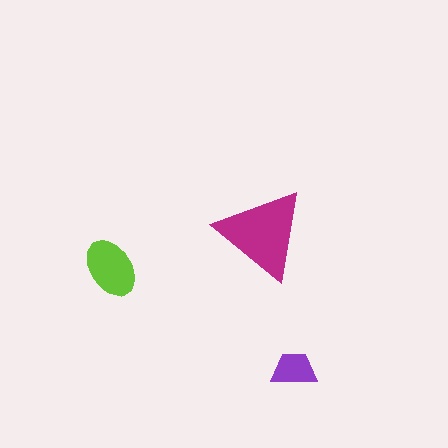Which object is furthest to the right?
The purple trapezoid is rightmost.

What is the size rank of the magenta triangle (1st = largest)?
1st.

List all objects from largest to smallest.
The magenta triangle, the lime ellipse, the purple trapezoid.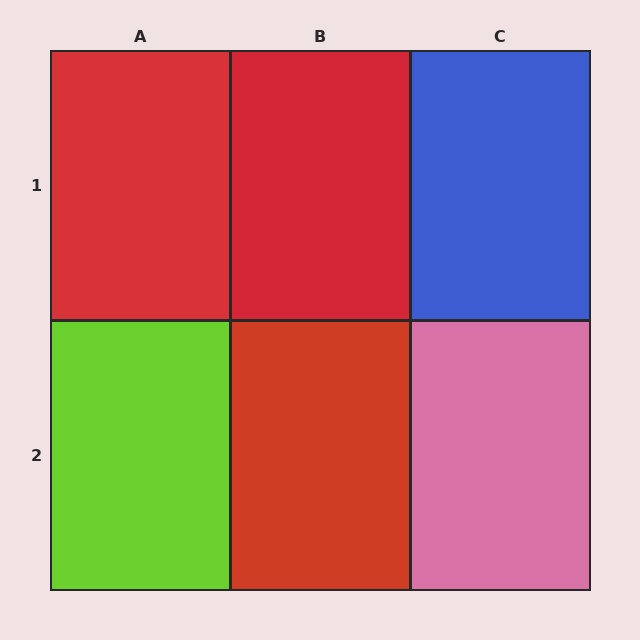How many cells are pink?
1 cell is pink.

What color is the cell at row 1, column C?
Blue.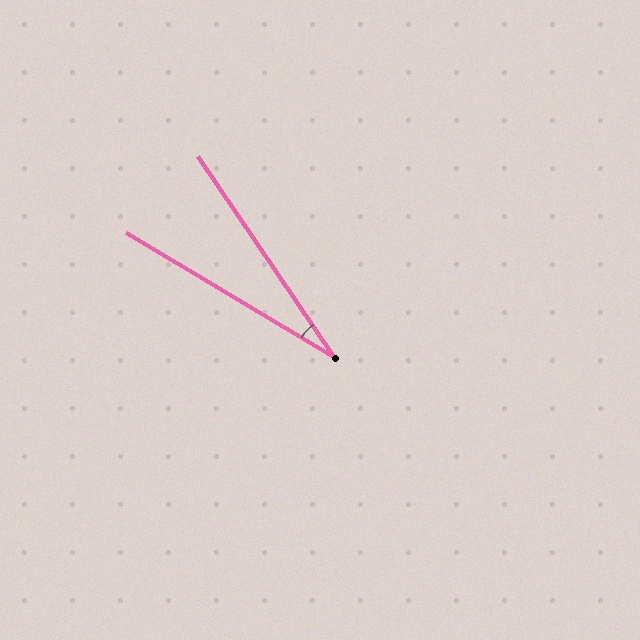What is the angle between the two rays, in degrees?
Approximately 25 degrees.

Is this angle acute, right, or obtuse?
It is acute.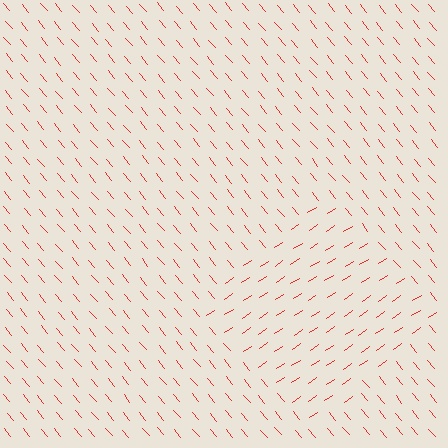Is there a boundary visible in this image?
Yes, there is a texture boundary formed by a change in line orientation.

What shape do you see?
I see a diamond.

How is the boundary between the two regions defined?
The boundary is defined purely by a change in line orientation (approximately 84 degrees difference). All lines are the same color and thickness.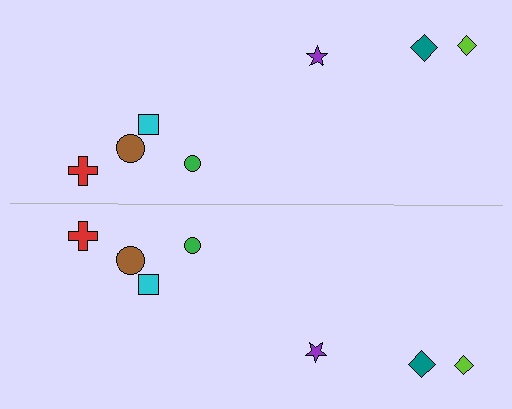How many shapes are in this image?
There are 14 shapes in this image.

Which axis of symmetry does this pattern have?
The pattern has a horizontal axis of symmetry running through the center of the image.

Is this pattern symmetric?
Yes, this pattern has bilateral (reflection) symmetry.